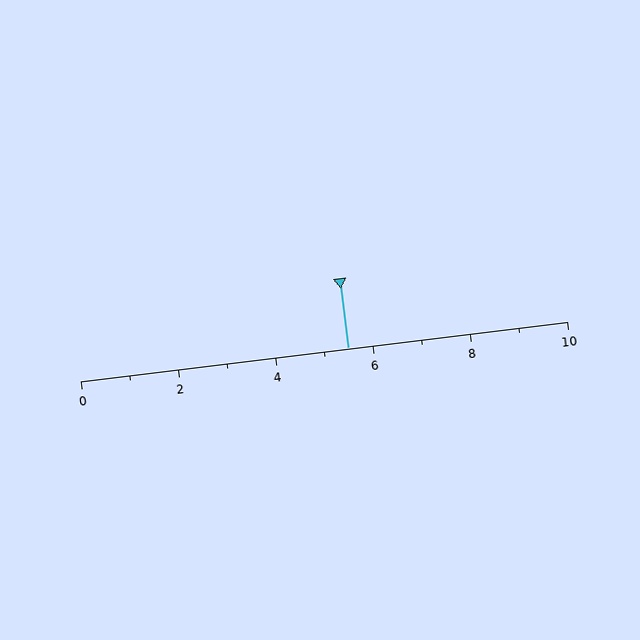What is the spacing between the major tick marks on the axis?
The major ticks are spaced 2 apart.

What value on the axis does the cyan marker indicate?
The marker indicates approximately 5.5.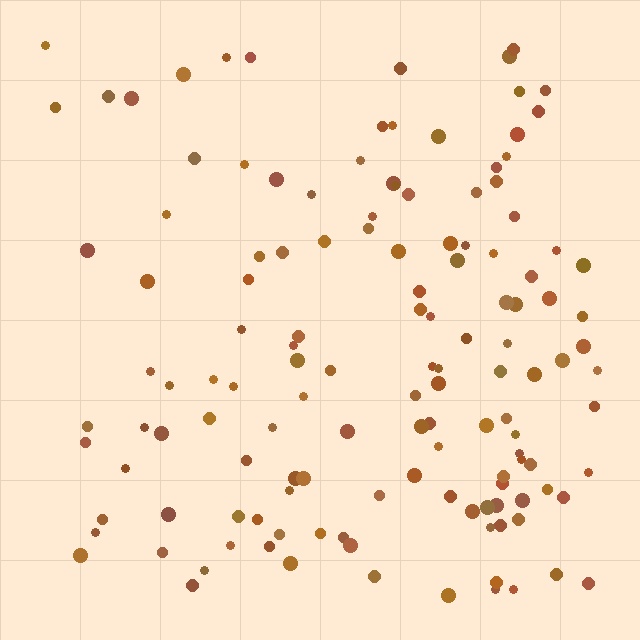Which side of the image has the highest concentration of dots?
The right.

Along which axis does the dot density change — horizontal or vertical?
Horizontal.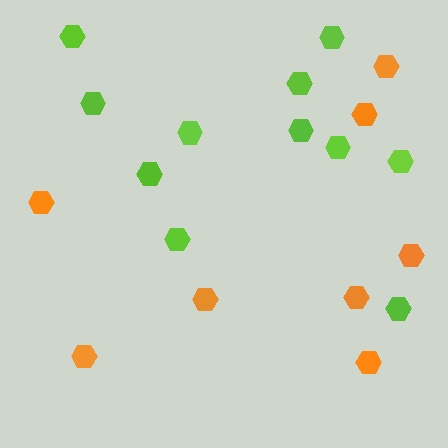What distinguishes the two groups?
There are 2 groups: one group of lime hexagons (11) and one group of orange hexagons (8).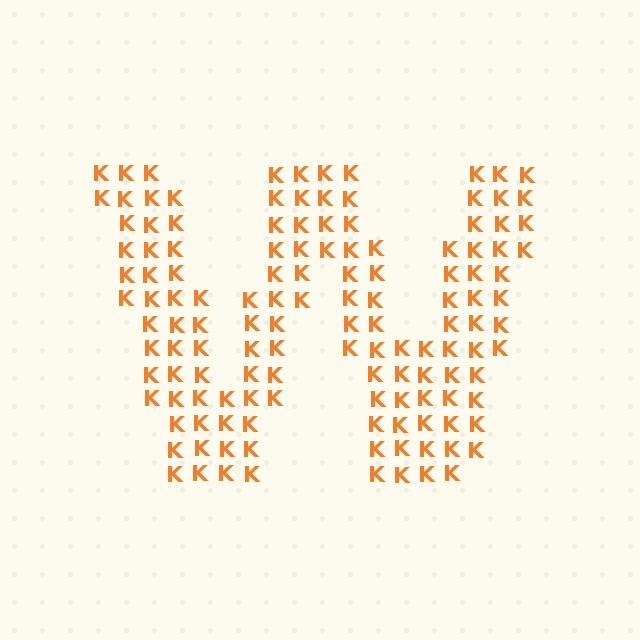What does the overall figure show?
The overall figure shows the letter W.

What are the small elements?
The small elements are letter K's.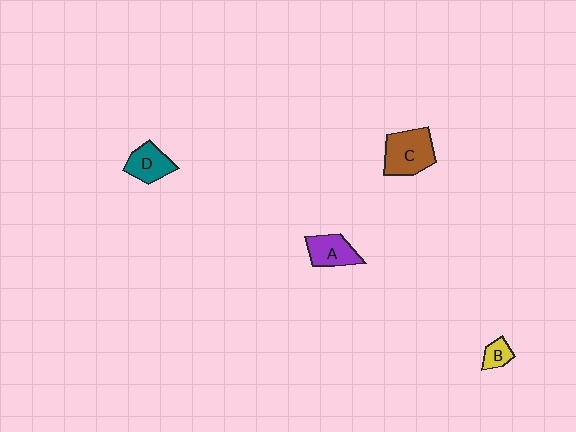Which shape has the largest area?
Shape C (brown).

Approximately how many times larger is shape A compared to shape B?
Approximately 2.0 times.